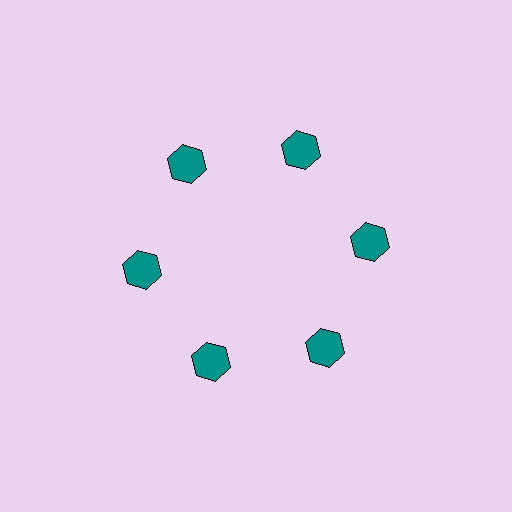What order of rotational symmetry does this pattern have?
This pattern has 6-fold rotational symmetry.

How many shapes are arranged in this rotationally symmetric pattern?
There are 6 shapes, arranged in 6 groups of 1.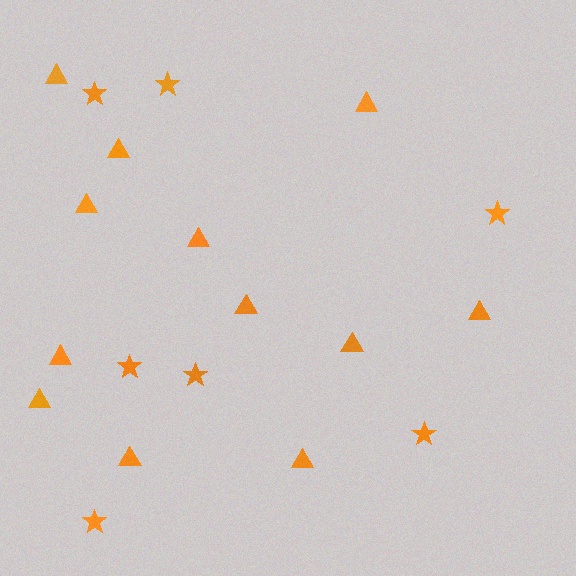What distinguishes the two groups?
There are 2 groups: one group of triangles (12) and one group of stars (7).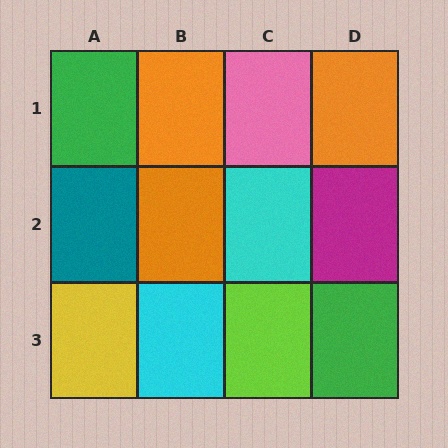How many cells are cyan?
2 cells are cyan.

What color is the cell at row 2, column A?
Teal.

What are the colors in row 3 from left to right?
Yellow, cyan, lime, green.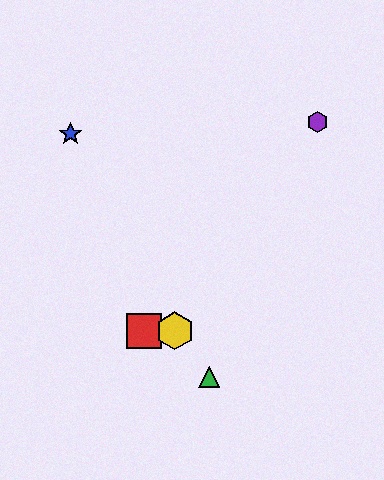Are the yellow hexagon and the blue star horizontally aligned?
No, the yellow hexagon is at y≈331 and the blue star is at y≈134.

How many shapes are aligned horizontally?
2 shapes (the red square, the yellow hexagon) are aligned horizontally.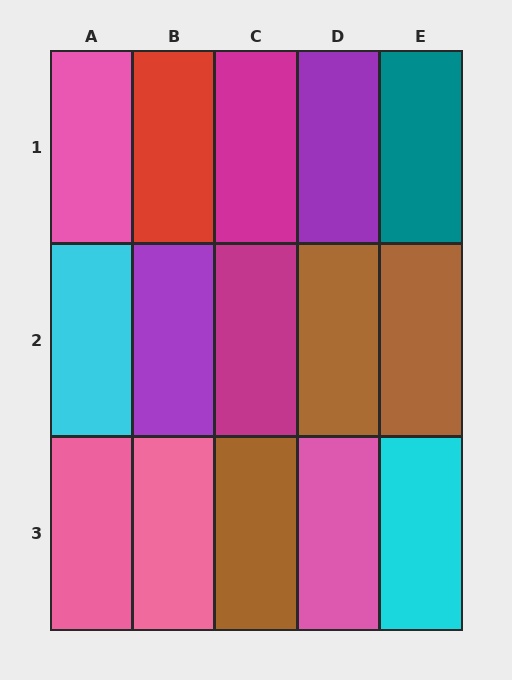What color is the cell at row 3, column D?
Pink.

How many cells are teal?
1 cell is teal.